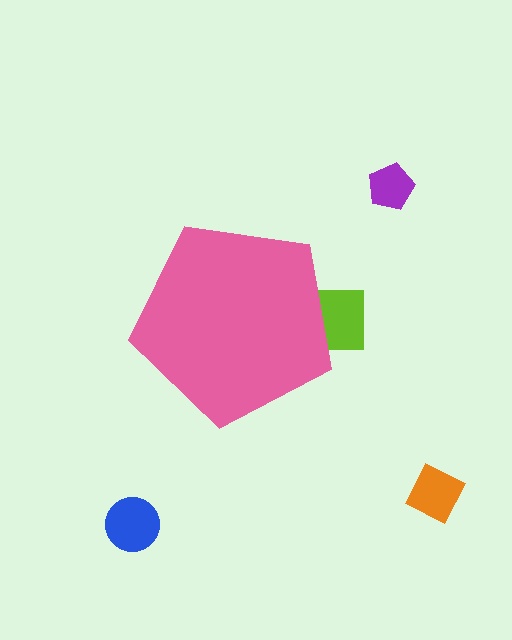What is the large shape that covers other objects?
A pink pentagon.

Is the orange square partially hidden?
No, the orange square is fully visible.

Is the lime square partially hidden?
Yes, the lime square is partially hidden behind the pink pentagon.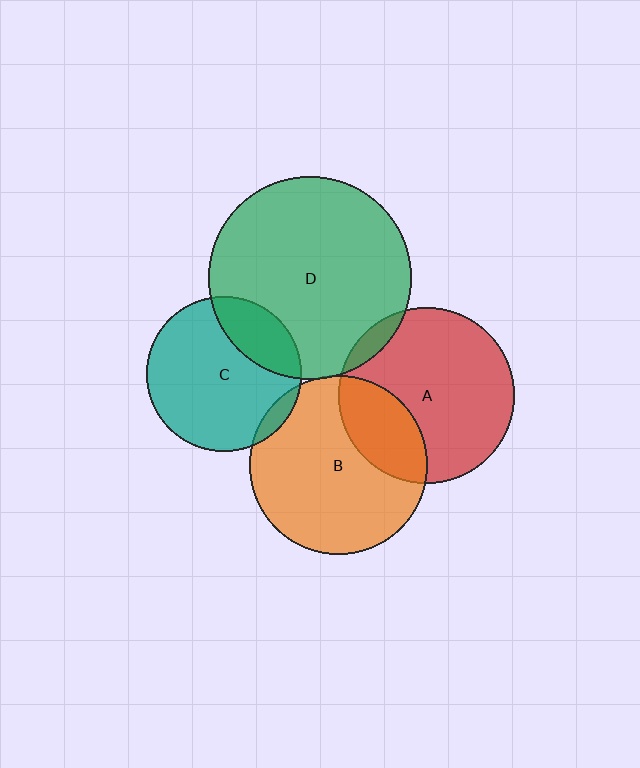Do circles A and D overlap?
Yes.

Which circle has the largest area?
Circle D (green).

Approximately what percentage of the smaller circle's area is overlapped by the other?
Approximately 5%.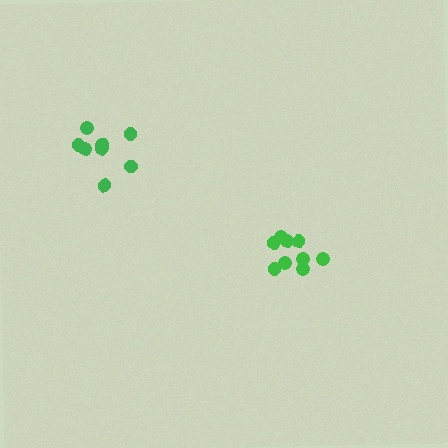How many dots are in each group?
Group 1: 8 dots, Group 2: 9 dots (17 total).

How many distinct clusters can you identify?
There are 2 distinct clusters.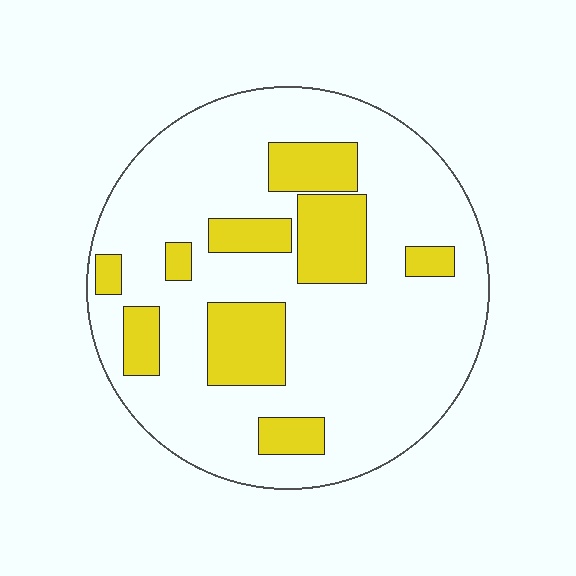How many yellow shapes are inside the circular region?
9.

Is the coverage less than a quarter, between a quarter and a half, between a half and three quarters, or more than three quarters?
Less than a quarter.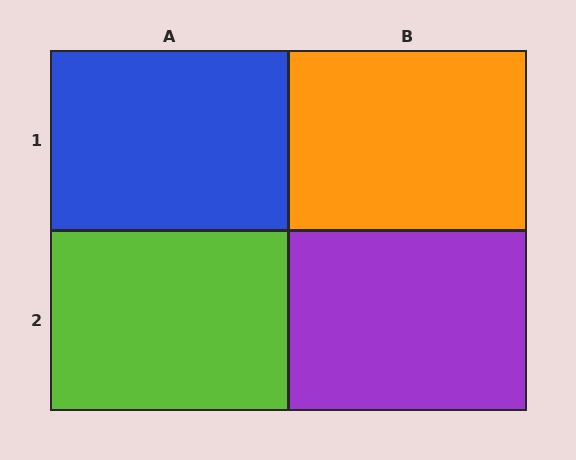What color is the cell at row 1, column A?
Blue.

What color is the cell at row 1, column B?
Orange.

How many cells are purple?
1 cell is purple.